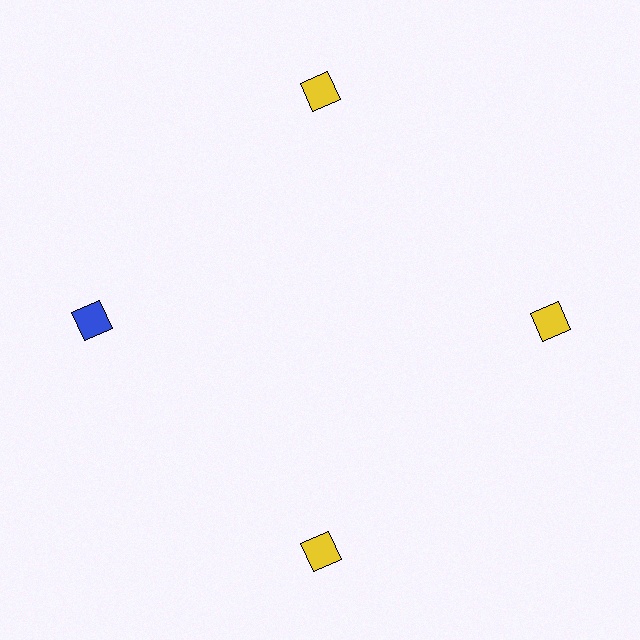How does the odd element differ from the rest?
It has a different color: blue instead of yellow.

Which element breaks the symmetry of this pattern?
The blue diamond at roughly the 9 o'clock position breaks the symmetry. All other shapes are yellow diamonds.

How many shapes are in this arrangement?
There are 4 shapes arranged in a ring pattern.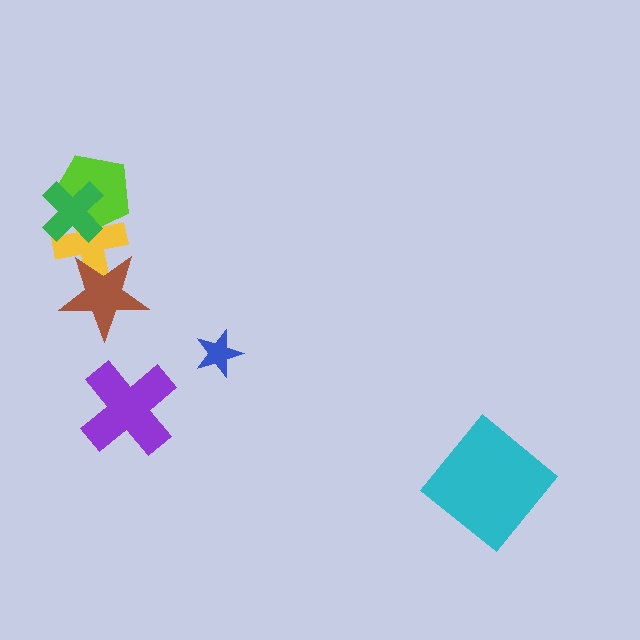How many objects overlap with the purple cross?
0 objects overlap with the purple cross.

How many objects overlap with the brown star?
1 object overlaps with the brown star.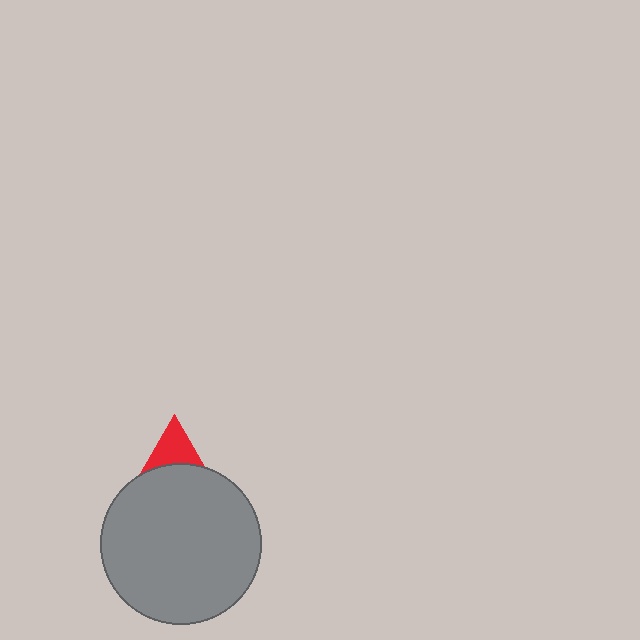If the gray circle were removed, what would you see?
You would see the complete red triangle.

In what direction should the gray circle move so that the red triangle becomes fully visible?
The gray circle should move down. That is the shortest direction to clear the overlap and leave the red triangle fully visible.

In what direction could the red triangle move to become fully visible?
The red triangle could move up. That would shift it out from behind the gray circle entirely.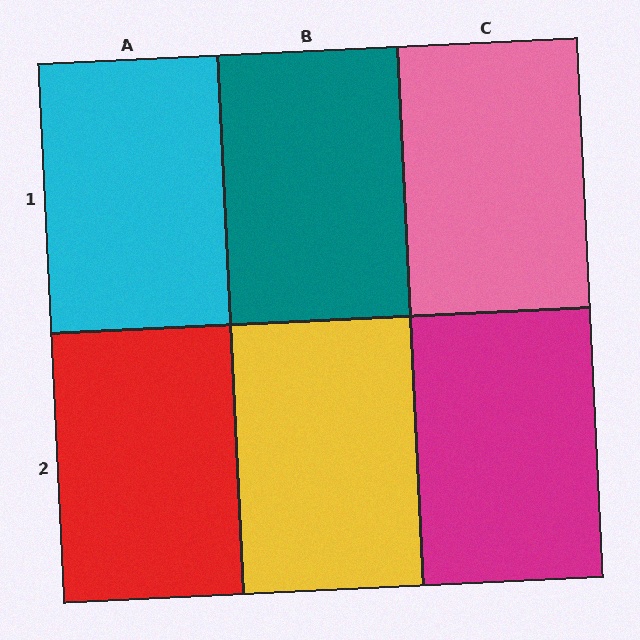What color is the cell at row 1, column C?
Pink.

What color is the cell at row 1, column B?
Teal.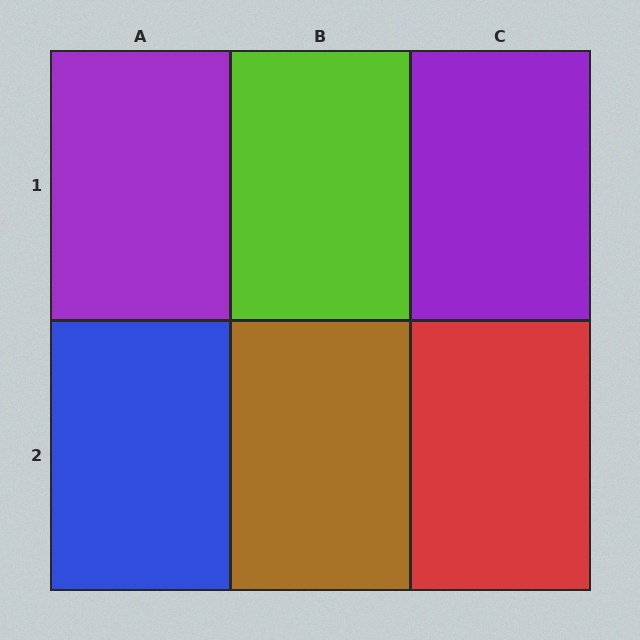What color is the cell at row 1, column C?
Purple.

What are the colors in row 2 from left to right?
Blue, brown, red.